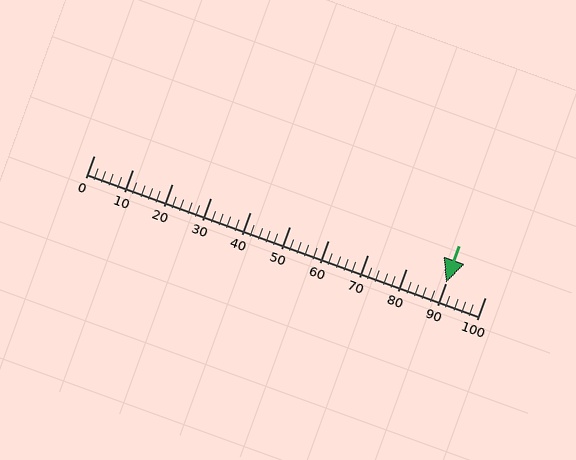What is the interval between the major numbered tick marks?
The major tick marks are spaced 10 units apart.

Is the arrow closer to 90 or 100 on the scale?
The arrow is closer to 90.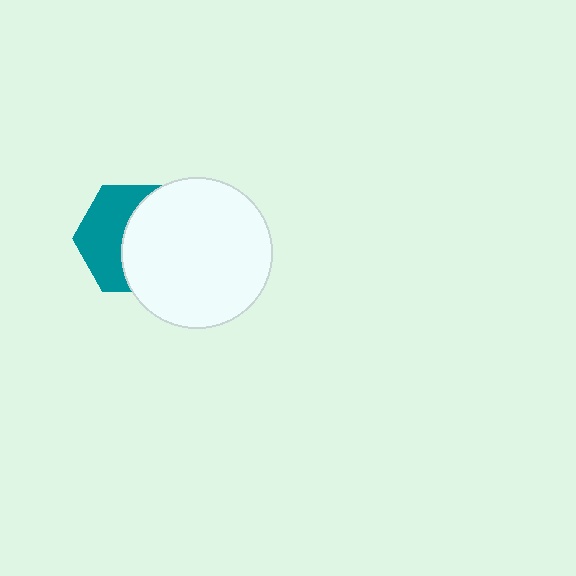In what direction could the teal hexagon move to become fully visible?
The teal hexagon could move left. That would shift it out from behind the white circle entirely.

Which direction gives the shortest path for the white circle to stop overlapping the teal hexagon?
Moving right gives the shortest separation.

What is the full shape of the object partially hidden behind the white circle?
The partially hidden object is a teal hexagon.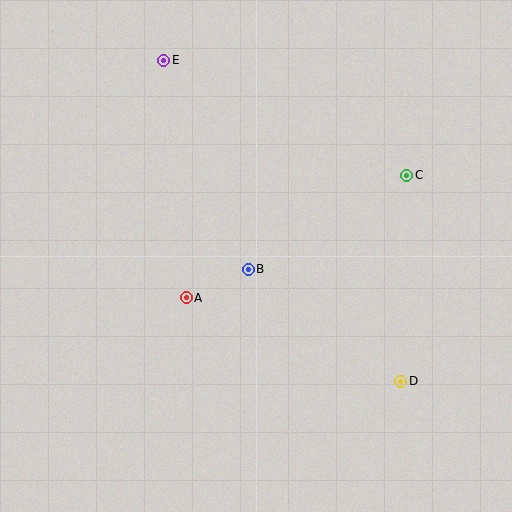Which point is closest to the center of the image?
Point B at (248, 269) is closest to the center.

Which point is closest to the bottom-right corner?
Point D is closest to the bottom-right corner.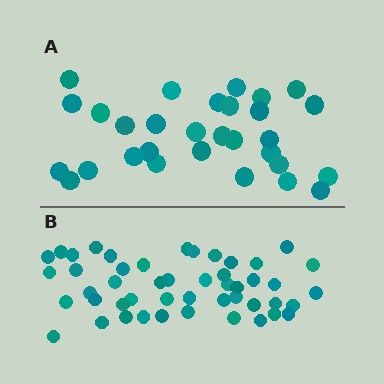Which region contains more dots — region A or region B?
Region B (the bottom region) has more dots.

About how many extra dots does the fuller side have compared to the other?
Region B has approximately 20 more dots than region A.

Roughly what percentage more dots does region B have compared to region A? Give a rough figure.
About 60% more.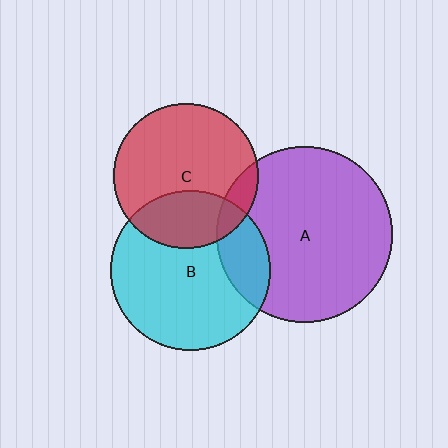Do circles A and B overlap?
Yes.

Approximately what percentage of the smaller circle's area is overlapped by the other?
Approximately 20%.